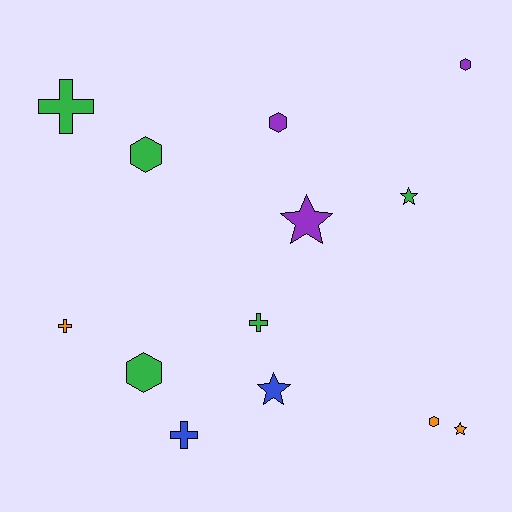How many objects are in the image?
There are 13 objects.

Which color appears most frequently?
Green, with 5 objects.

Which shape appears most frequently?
Hexagon, with 5 objects.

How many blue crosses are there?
There is 1 blue cross.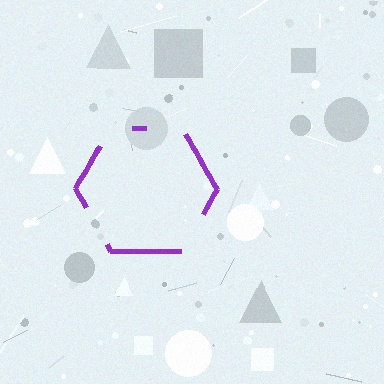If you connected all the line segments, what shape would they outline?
They would outline a hexagon.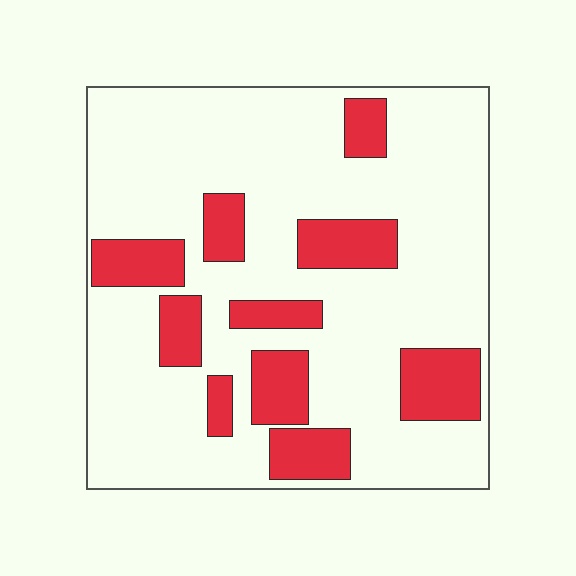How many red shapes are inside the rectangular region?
10.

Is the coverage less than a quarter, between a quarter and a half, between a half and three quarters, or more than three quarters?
Less than a quarter.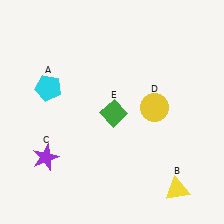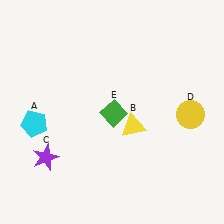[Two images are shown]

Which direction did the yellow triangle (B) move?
The yellow triangle (B) moved up.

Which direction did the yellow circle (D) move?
The yellow circle (D) moved right.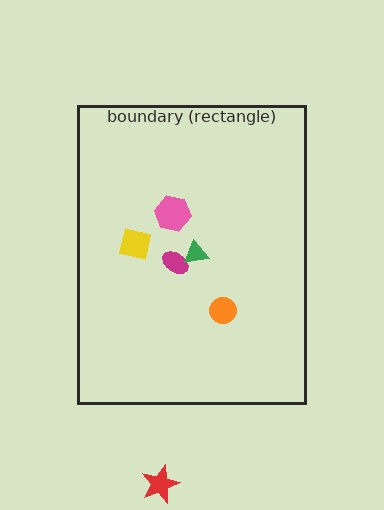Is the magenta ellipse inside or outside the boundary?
Inside.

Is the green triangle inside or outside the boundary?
Inside.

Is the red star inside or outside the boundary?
Outside.